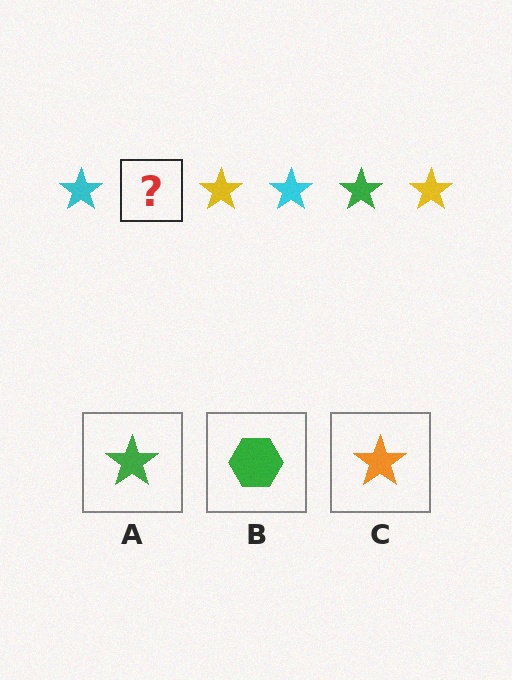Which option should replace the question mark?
Option A.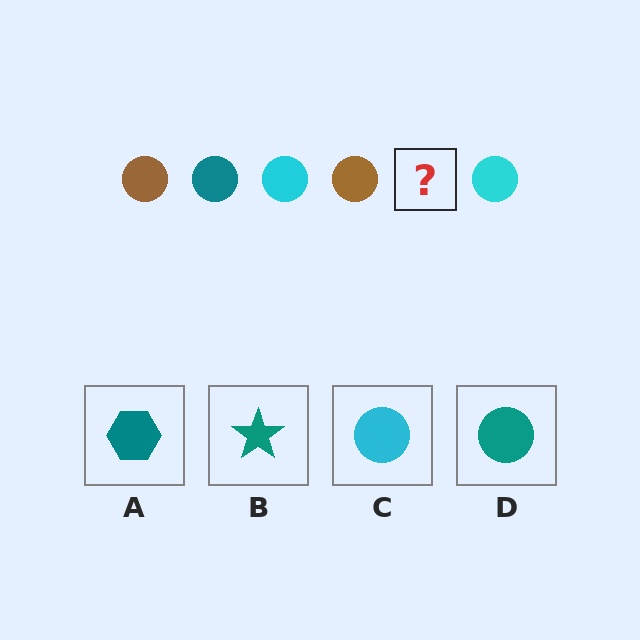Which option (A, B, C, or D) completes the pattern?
D.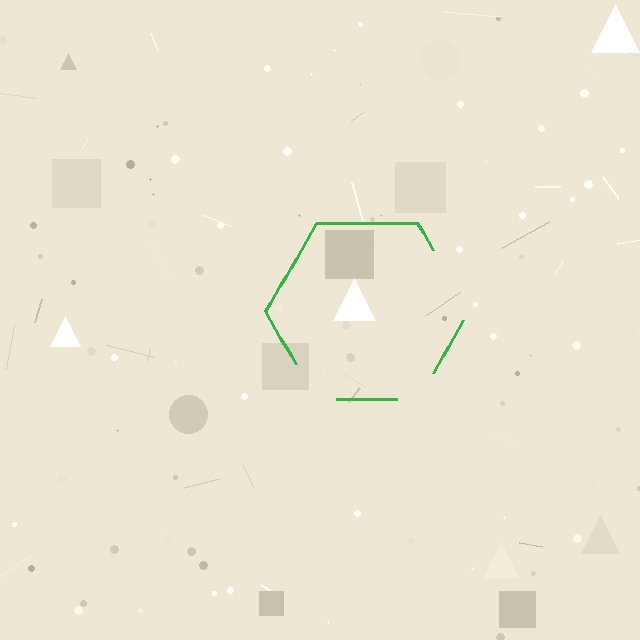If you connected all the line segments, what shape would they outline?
They would outline a hexagon.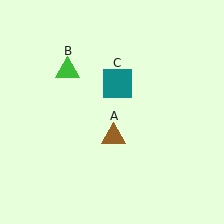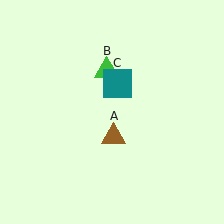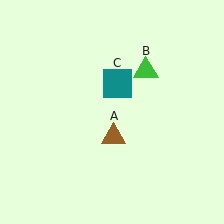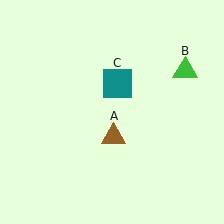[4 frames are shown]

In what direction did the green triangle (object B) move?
The green triangle (object B) moved right.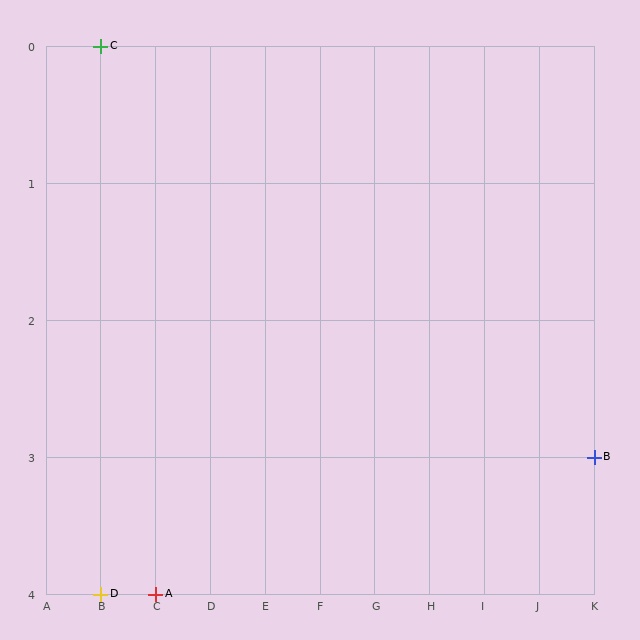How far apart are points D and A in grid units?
Points D and A are 1 column apart.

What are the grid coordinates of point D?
Point D is at grid coordinates (B, 4).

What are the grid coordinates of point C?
Point C is at grid coordinates (B, 0).